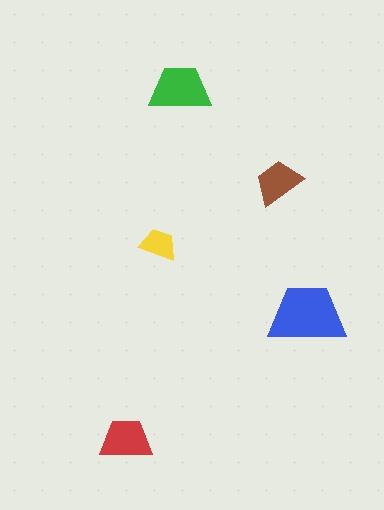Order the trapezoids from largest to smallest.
the blue one, the green one, the red one, the brown one, the yellow one.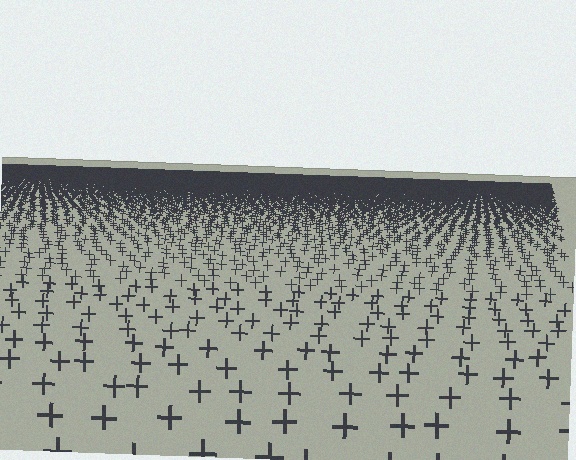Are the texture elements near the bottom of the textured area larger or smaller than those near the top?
Larger. Near the bottom, elements are closer to the viewer and appear at a bigger on-screen size.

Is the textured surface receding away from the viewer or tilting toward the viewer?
The surface is receding away from the viewer. Texture elements get smaller and denser toward the top.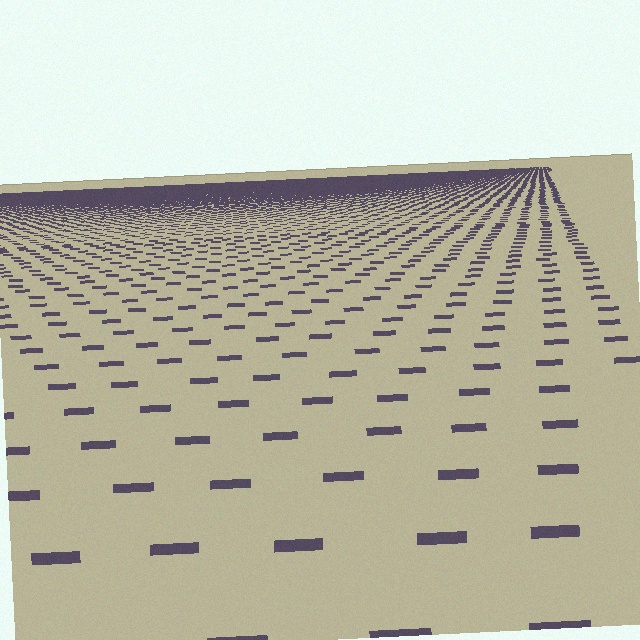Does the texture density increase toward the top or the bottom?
Density increases toward the top.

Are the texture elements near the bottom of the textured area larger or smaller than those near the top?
Larger. Near the bottom, elements are closer to the viewer and appear at a bigger on-screen size.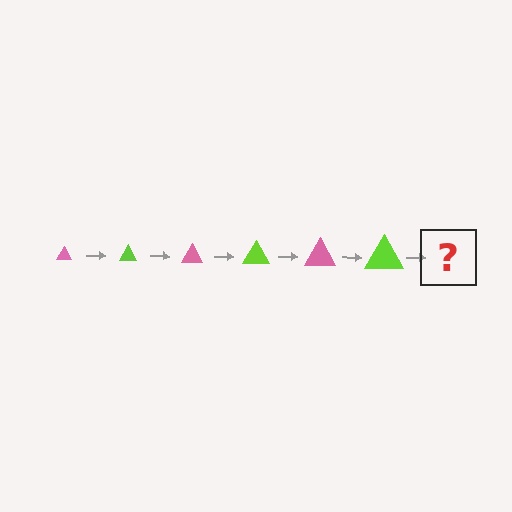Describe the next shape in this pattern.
It should be a pink triangle, larger than the previous one.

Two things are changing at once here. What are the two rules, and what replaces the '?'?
The two rules are that the triangle grows larger each step and the color cycles through pink and lime. The '?' should be a pink triangle, larger than the previous one.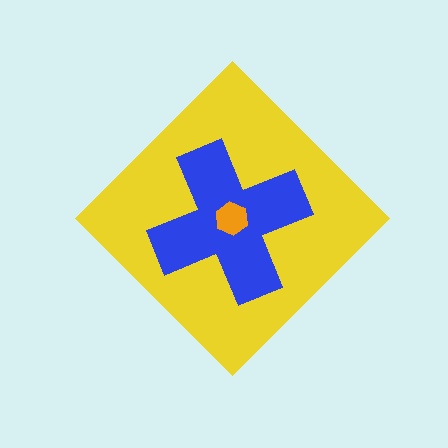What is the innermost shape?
The orange hexagon.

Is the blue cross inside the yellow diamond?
Yes.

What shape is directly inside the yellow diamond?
The blue cross.